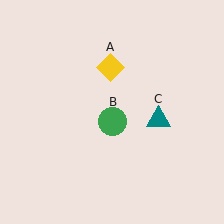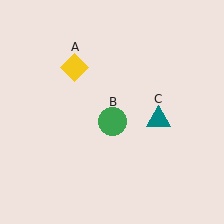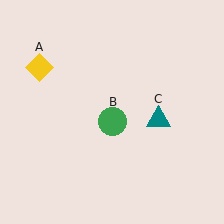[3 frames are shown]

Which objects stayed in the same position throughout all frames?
Green circle (object B) and teal triangle (object C) remained stationary.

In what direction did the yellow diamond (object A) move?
The yellow diamond (object A) moved left.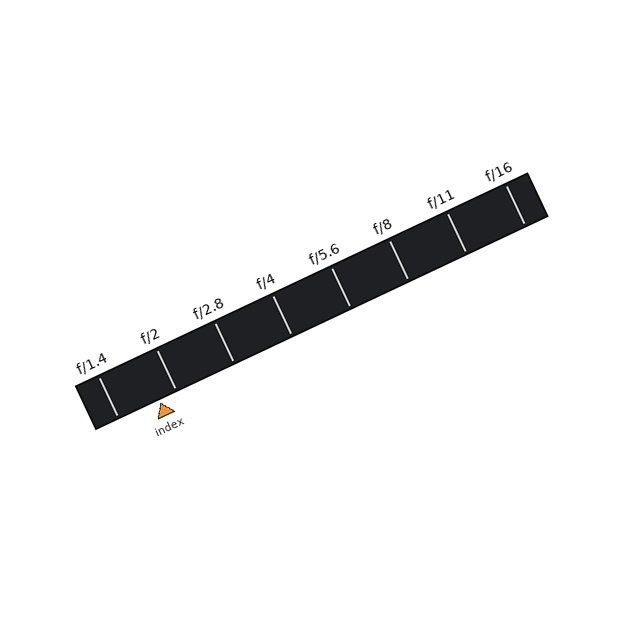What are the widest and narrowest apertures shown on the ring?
The widest aperture shown is f/1.4 and the narrowest is f/16.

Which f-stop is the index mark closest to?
The index mark is closest to f/2.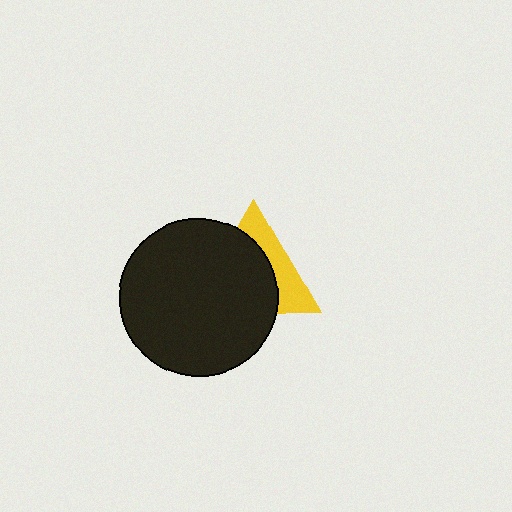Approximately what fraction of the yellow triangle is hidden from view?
Roughly 62% of the yellow triangle is hidden behind the black circle.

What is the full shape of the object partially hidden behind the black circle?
The partially hidden object is a yellow triangle.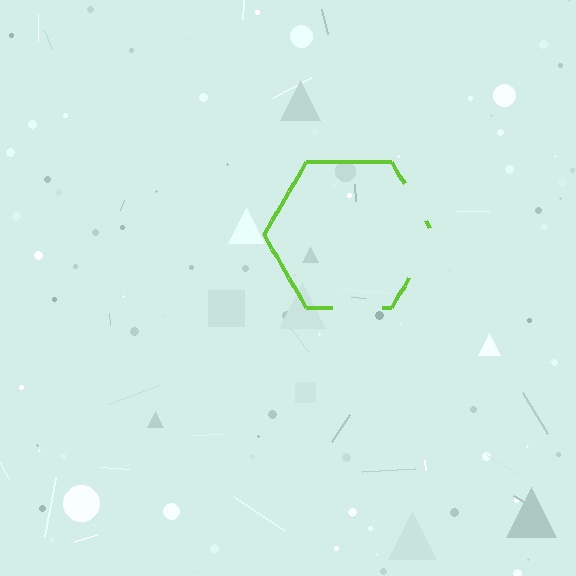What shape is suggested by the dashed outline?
The dashed outline suggests a hexagon.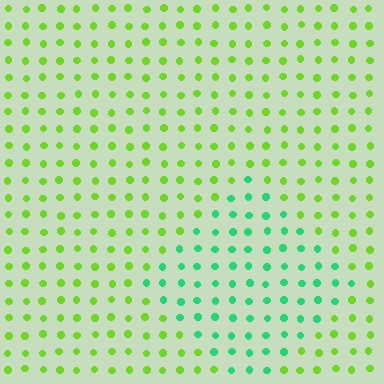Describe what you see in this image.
The image is filled with small lime elements in a uniform arrangement. A diamond-shaped region is visible where the elements are tinted to a slightly different hue, forming a subtle color boundary.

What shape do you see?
I see a diamond.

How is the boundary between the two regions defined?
The boundary is defined purely by a slight shift in hue (about 52 degrees). Spacing, size, and orientation are identical on both sides.